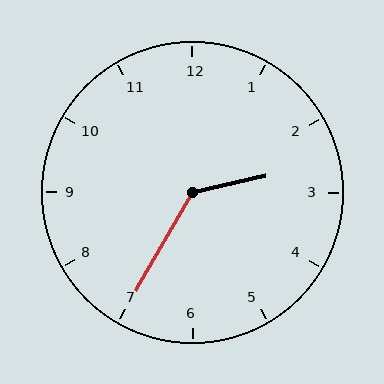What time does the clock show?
2:35.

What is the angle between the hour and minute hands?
Approximately 132 degrees.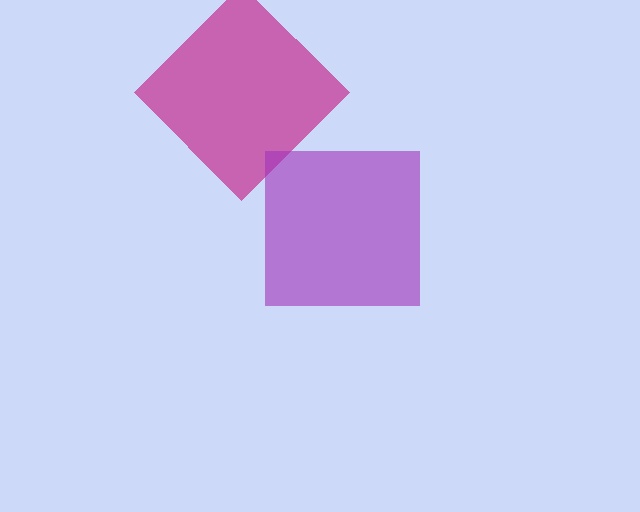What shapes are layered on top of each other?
The layered shapes are: a magenta diamond, a purple square.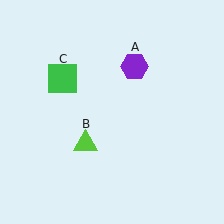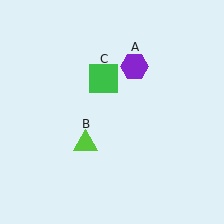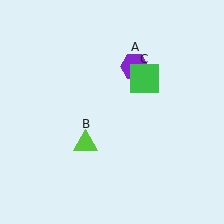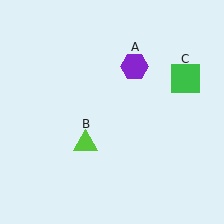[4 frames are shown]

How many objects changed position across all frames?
1 object changed position: green square (object C).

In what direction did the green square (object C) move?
The green square (object C) moved right.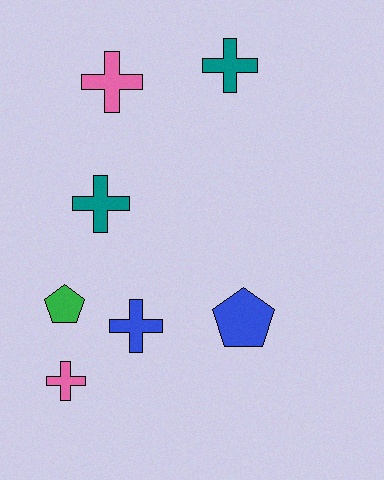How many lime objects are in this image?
There are no lime objects.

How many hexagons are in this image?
There are no hexagons.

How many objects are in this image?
There are 7 objects.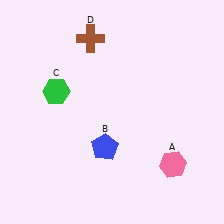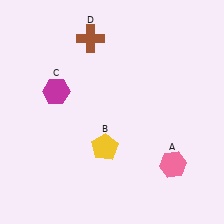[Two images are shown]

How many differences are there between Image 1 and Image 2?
There are 2 differences between the two images.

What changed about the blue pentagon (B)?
In Image 1, B is blue. In Image 2, it changed to yellow.